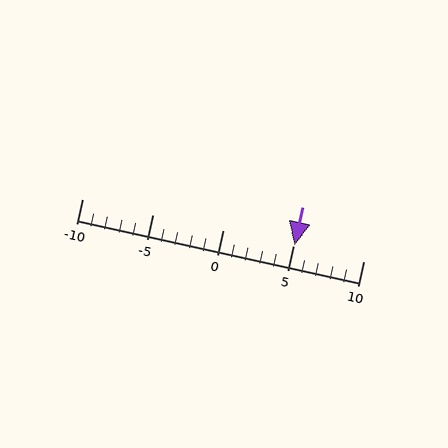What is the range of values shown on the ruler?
The ruler shows values from -10 to 10.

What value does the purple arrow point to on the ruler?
The purple arrow points to approximately 5.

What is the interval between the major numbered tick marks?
The major tick marks are spaced 5 units apart.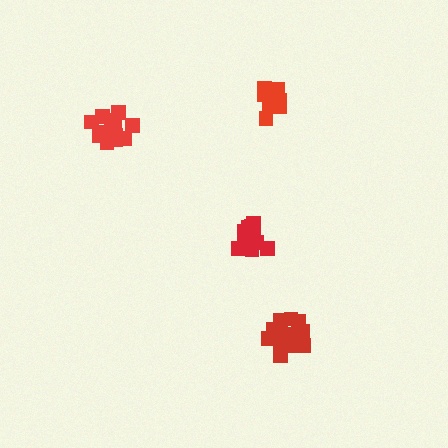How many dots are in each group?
Group 1: 9 dots, Group 2: 10 dots, Group 3: 12 dots, Group 4: 13 dots (44 total).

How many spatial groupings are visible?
There are 4 spatial groupings.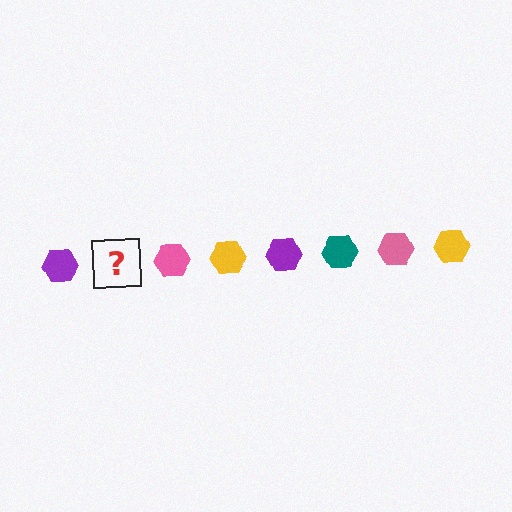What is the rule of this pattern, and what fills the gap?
The rule is that the pattern cycles through purple, teal, pink, yellow hexagons. The gap should be filled with a teal hexagon.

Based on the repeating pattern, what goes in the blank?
The blank should be a teal hexagon.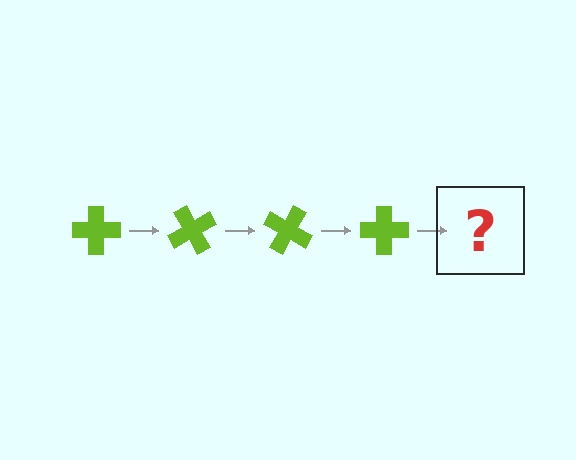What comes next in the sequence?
The next element should be a lime cross rotated 240 degrees.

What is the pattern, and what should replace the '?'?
The pattern is that the cross rotates 60 degrees each step. The '?' should be a lime cross rotated 240 degrees.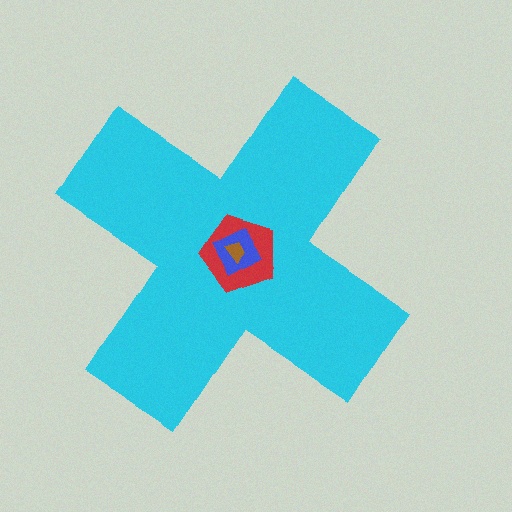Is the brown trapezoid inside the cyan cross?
Yes.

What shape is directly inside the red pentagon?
The blue square.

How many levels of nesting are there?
4.